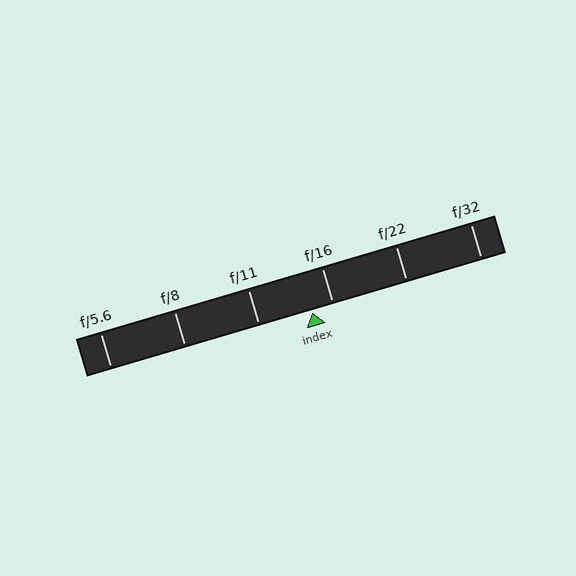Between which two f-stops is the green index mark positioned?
The index mark is between f/11 and f/16.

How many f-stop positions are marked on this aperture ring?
There are 6 f-stop positions marked.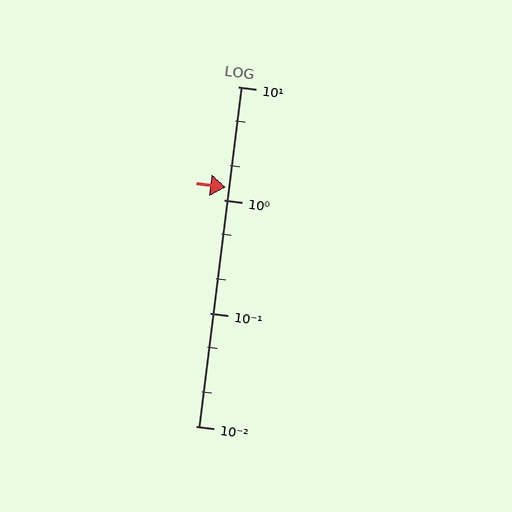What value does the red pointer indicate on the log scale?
The pointer indicates approximately 1.3.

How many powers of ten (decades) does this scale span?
The scale spans 3 decades, from 0.01 to 10.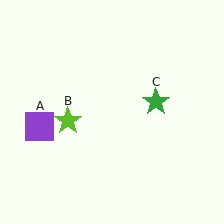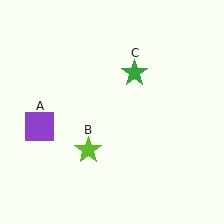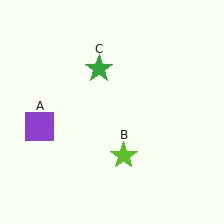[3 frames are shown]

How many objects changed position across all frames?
2 objects changed position: lime star (object B), green star (object C).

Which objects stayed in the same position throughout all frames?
Purple square (object A) remained stationary.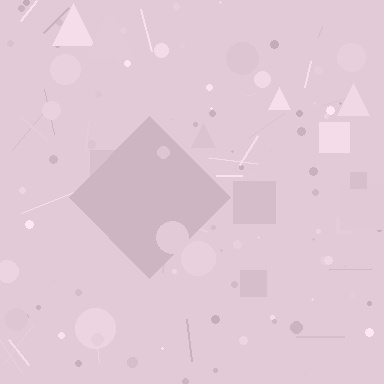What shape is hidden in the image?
A diamond is hidden in the image.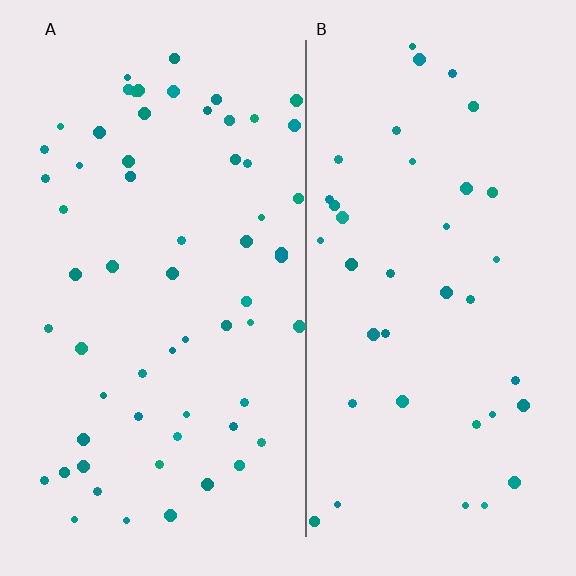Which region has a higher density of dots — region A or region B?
A (the left).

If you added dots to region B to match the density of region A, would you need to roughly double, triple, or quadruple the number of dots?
Approximately double.